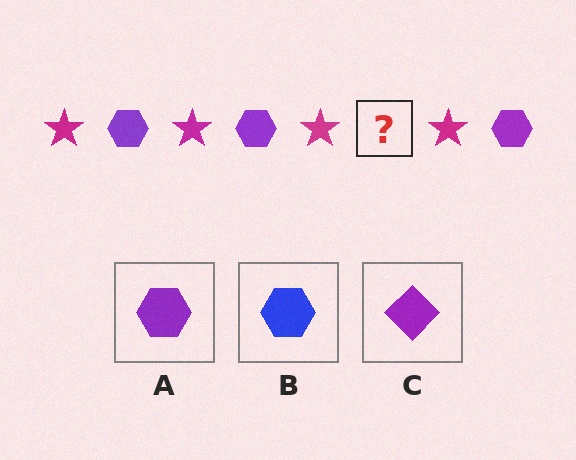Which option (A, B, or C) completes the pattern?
A.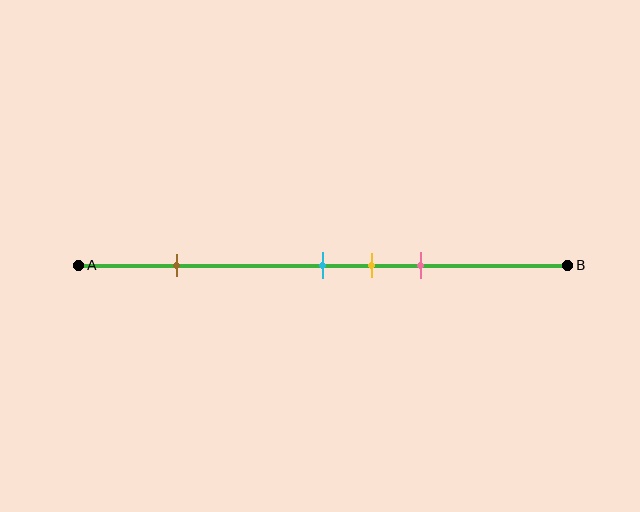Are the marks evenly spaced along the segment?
No, the marks are not evenly spaced.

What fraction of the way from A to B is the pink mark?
The pink mark is approximately 70% (0.7) of the way from A to B.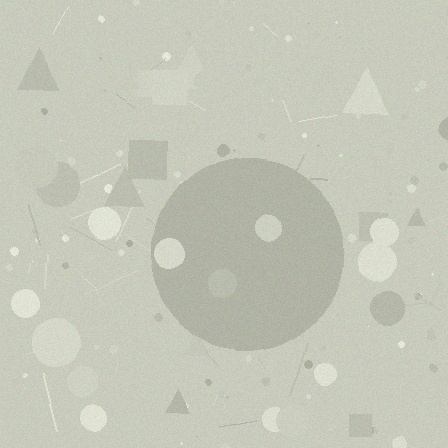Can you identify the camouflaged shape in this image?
The camouflaged shape is a circle.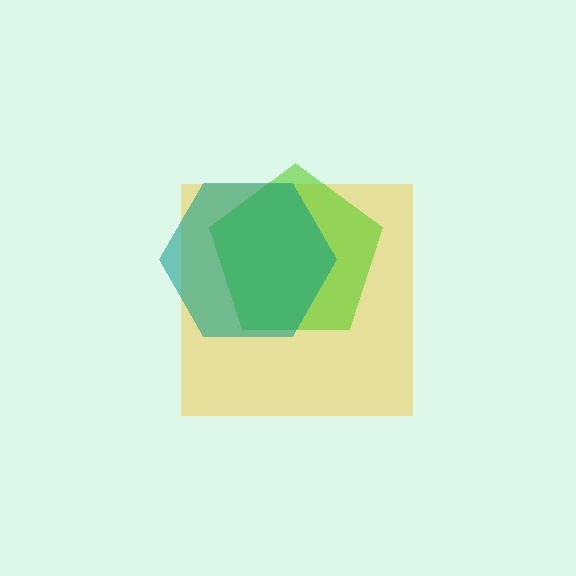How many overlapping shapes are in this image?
There are 3 overlapping shapes in the image.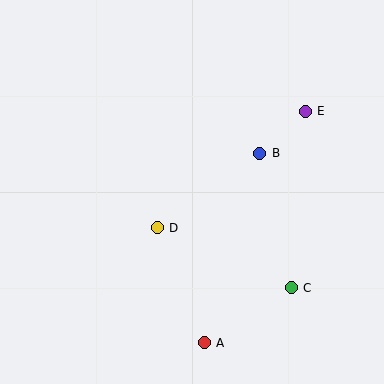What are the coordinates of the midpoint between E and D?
The midpoint between E and D is at (231, 170).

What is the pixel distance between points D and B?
The distance between D and B is 127 pixels.